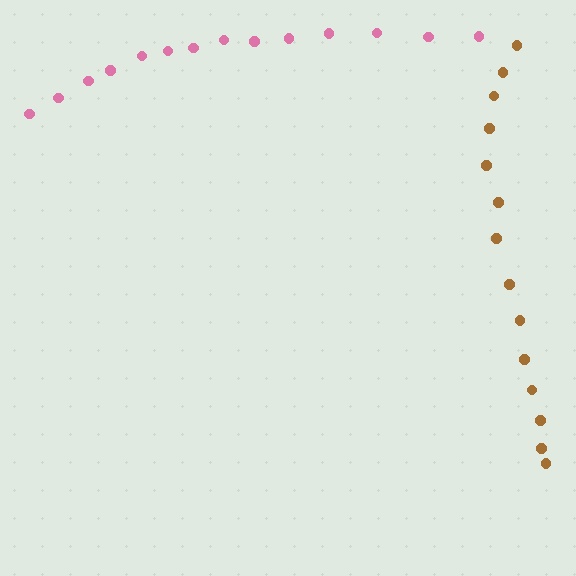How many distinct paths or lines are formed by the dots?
There are 2 distinct paths.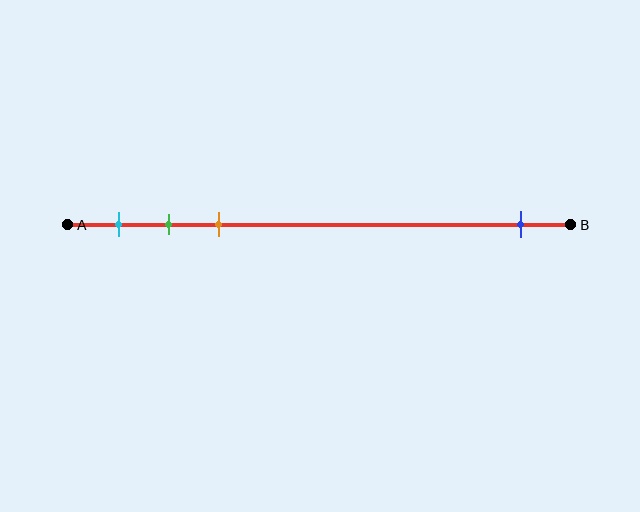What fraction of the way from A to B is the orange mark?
The orange mark is approximately 30% (0.3) of the way from A to B.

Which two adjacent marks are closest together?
The green and orange marks are the closest adjacent pair.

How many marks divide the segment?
There are 4 marks dividing the segment.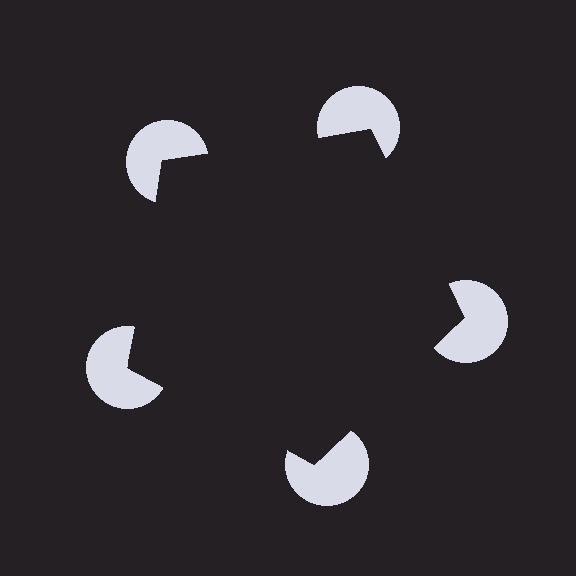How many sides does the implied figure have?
5 sides.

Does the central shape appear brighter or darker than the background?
It typically appears slightly darker than the background, even though no actual brightness change is drawn.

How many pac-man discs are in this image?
There are 5 — one at each vertex of the illusory pentagon.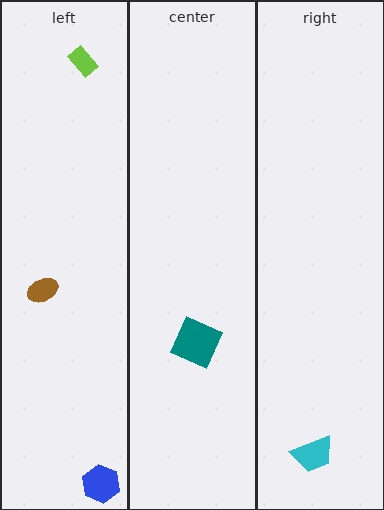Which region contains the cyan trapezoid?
The right region.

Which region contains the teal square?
The center region.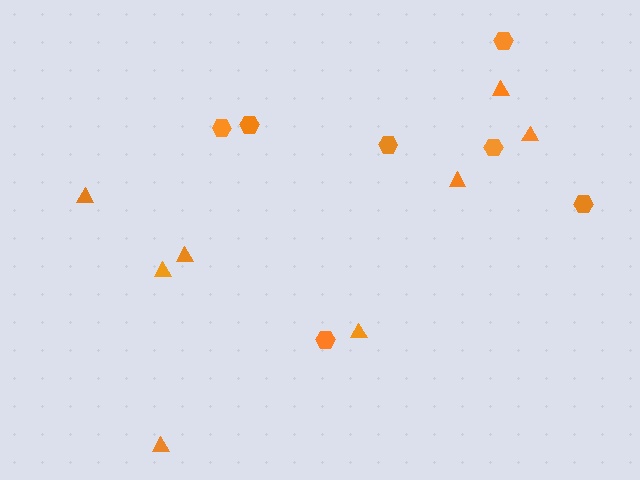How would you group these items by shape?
There are 2 groups: one group of hexagons (7) and one group of triangles (8).